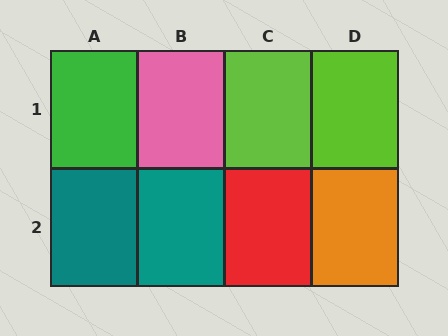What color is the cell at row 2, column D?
Orange.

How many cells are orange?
1 cell is orange.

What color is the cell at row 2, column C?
Red.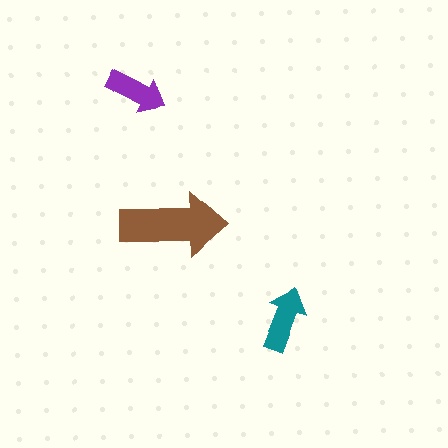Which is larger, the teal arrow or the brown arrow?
The brown one.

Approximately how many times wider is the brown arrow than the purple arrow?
About 1.5 times wider.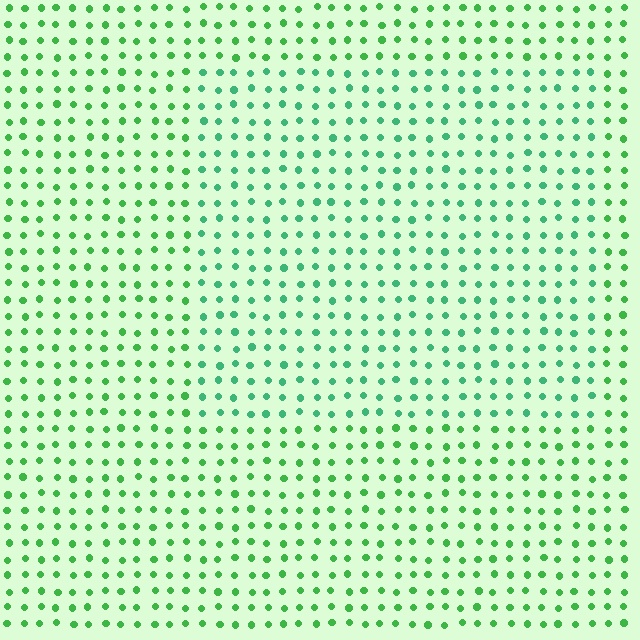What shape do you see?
I see a rectangle.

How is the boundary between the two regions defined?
The boundary is defined purely by a slight shift in hue (about 25 degrees). Spacing, size, and orientation are identical on both sides.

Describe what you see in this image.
The image is filled with small green elements in a uniform arrangement. A rectangle-shaped region is visible where the elements are tinted to a slightly different hue, forming a subtle color boundary.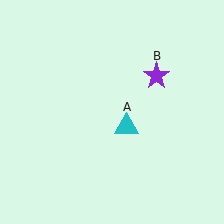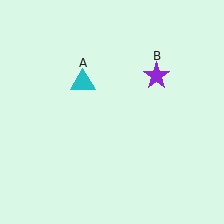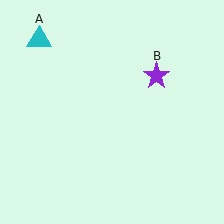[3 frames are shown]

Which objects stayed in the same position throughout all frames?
Purple star (object B) remained stationary.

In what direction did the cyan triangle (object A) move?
The cyan triangle (object A) moved up and to the left.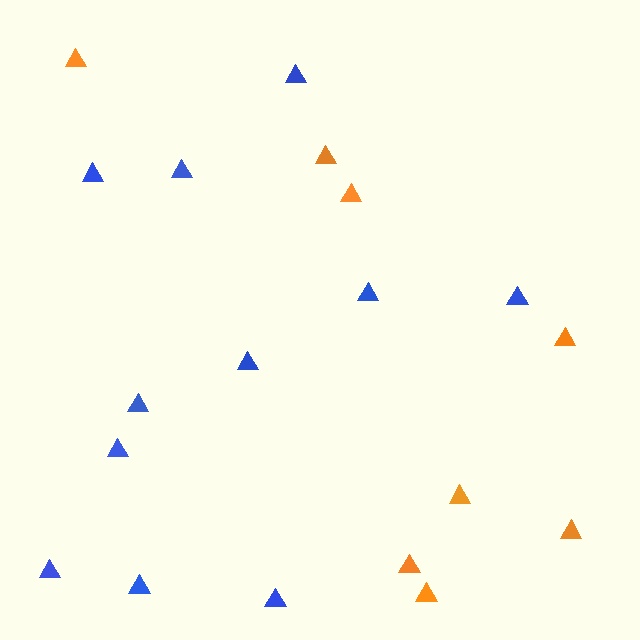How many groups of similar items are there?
There are 2 groups: one group of blue triangles (11) and one group of orange triangles (8).